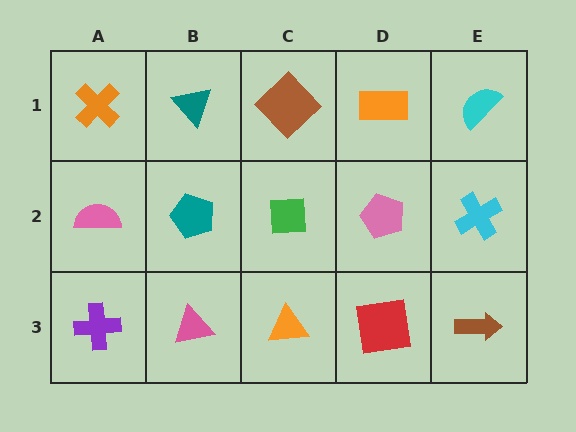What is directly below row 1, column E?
A cyan cross.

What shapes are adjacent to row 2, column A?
An orange cross (row 1, column A), a purple cross (row 3, column A), a teal pentagon (row 2, column B).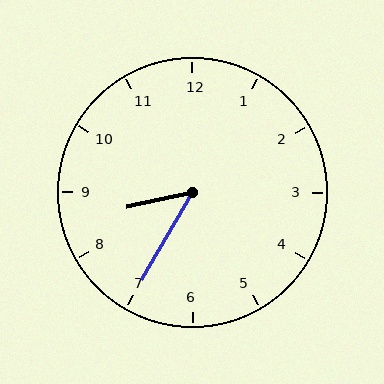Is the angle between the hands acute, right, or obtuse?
It is acute.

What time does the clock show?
8:35.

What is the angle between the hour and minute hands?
Approximately 48 degrees.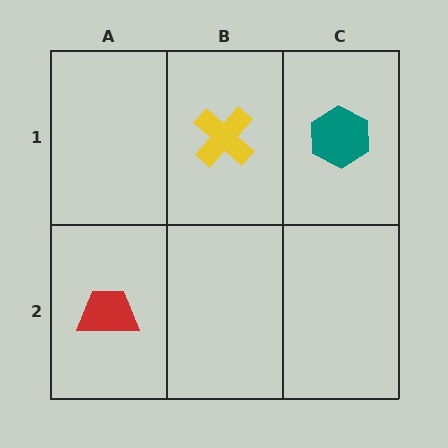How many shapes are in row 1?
2 shapes.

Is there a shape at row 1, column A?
No, that cell is empty.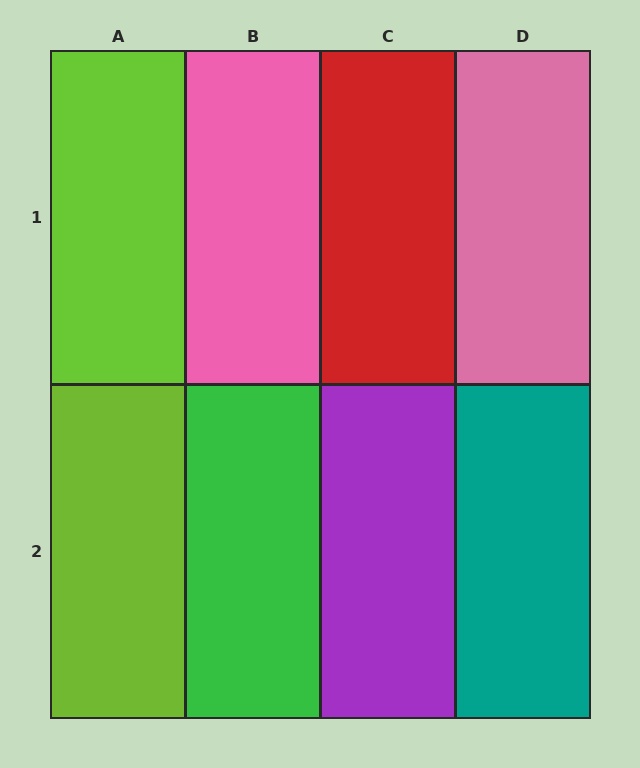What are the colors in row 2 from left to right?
Lime, green, purple, teal.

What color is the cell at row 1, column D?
Pink.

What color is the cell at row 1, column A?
Lime.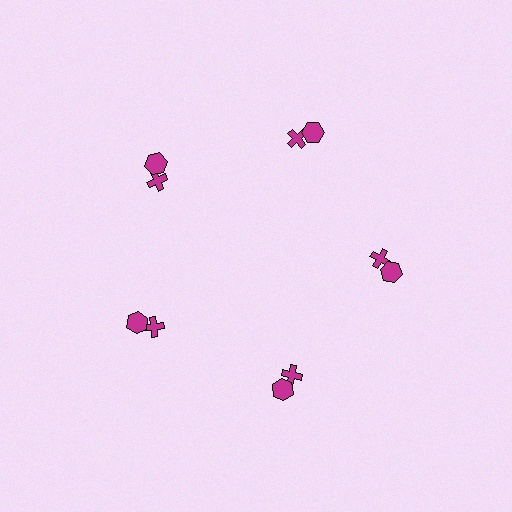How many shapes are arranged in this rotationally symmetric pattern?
There are 10 shapes, arranged in 5 groups of 2.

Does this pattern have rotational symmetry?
Yes, this pattern has 5-fold rotational symmetry. It looks the same after rotating 72 degrees around the center.